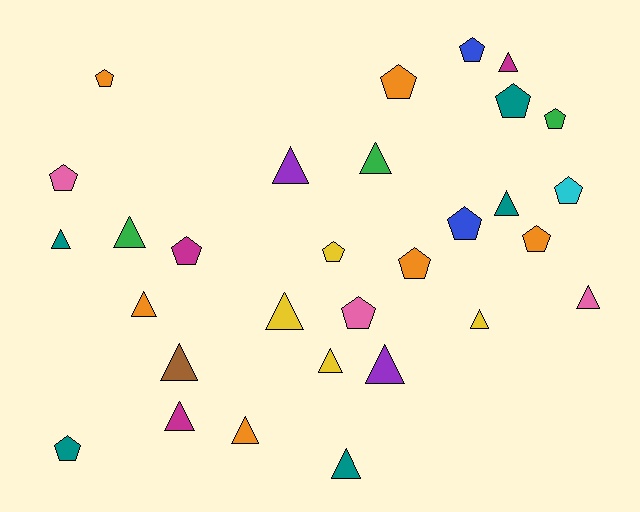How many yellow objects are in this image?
There are 4 yellow objects.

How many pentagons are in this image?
There are 14 pentagons.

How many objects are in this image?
There are 30 objects.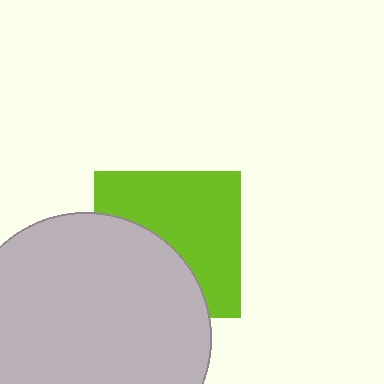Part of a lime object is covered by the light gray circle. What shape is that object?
It is a square.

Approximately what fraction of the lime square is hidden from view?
Roughly 42% of the lime square is hidden behind the light gray circle.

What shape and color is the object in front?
The object in front is a light gray circle.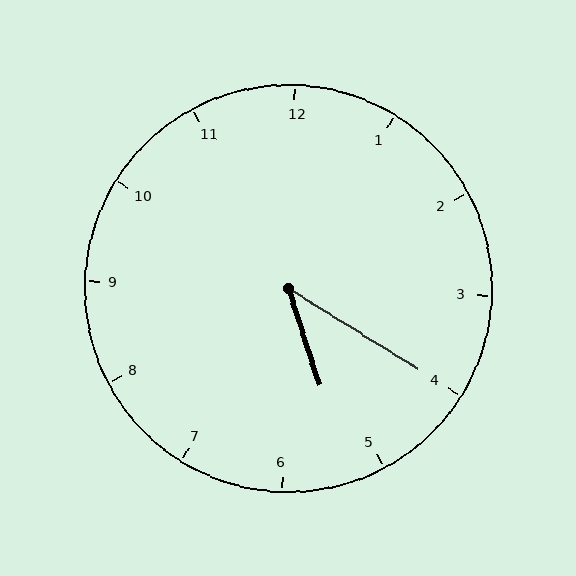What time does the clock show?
5:20.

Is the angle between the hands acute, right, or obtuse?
It is acute.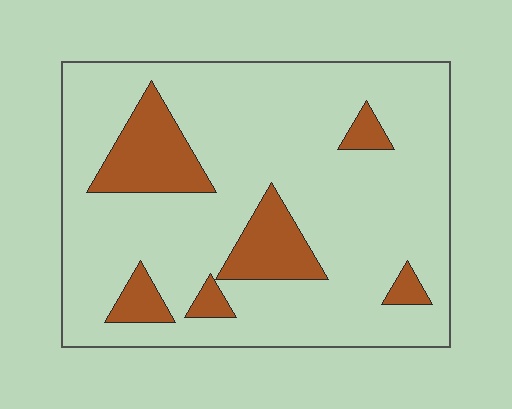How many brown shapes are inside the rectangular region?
6.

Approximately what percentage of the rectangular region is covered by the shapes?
Approximately 15%.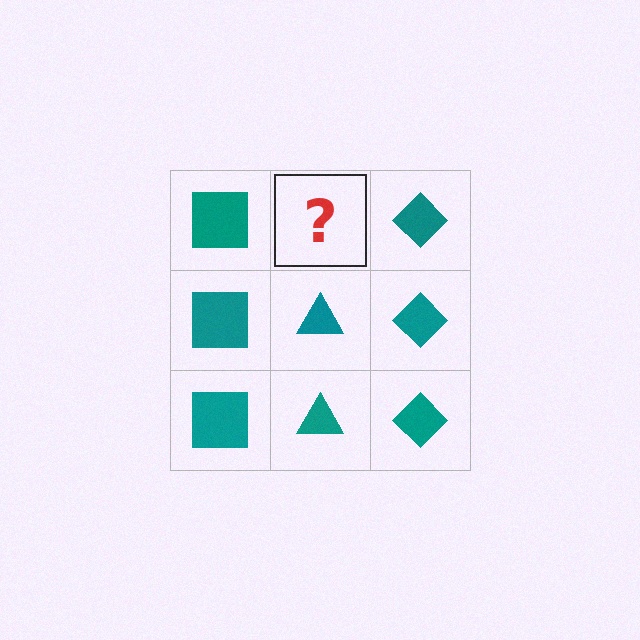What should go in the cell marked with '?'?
The missing cell should contain a teal triangle.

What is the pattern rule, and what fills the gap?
The rule is that each column has a consistent shape. The gap should be filled with a teal triangle.